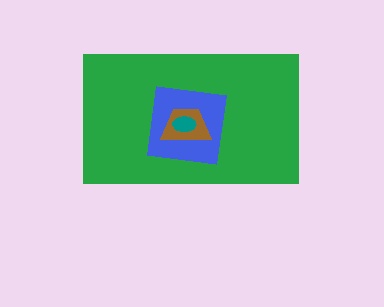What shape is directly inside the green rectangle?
The blue square.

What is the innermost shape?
The teal ellipse.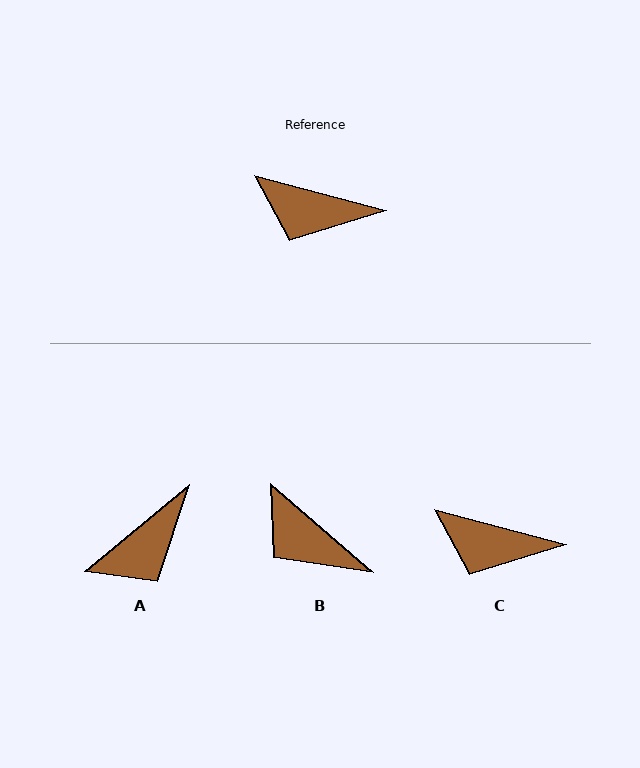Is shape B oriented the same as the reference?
No, it is off by about 26 degrees.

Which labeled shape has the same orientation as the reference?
C.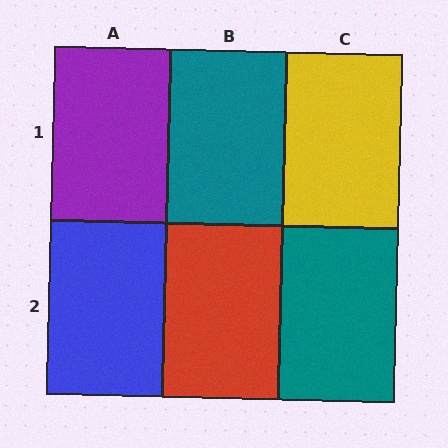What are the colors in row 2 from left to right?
Blue, red, teal.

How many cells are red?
1 cell is red.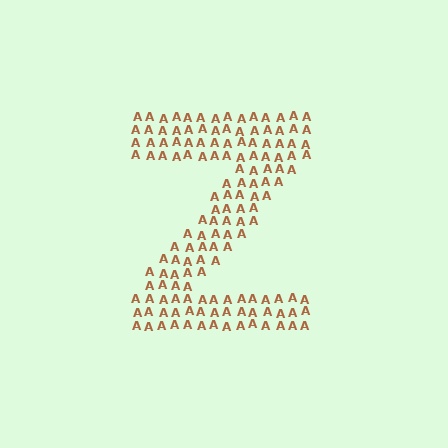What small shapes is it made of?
It is made of small letter A's.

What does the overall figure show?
The overall figure shows the letter Z.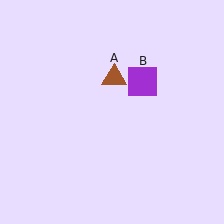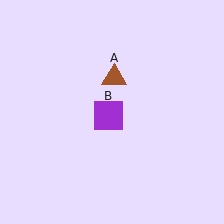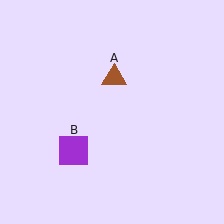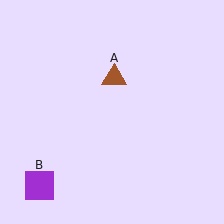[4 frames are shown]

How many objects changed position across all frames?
1 object changed position: purple square (object B).